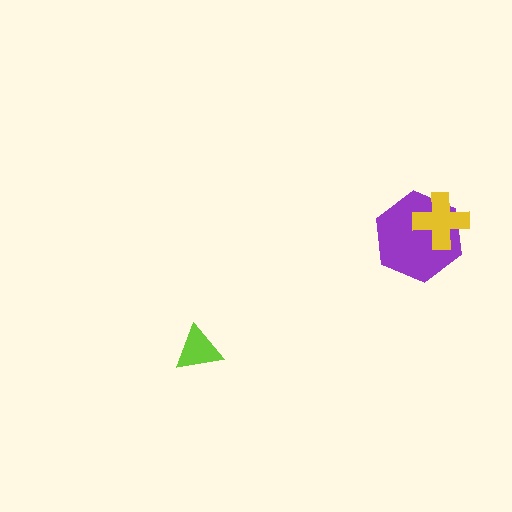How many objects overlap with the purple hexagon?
1 object overlaps with the purple hexagon.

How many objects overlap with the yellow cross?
1 object overlaps with the yellow cross.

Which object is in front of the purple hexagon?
The yellow cross is in front of the purple hexagon.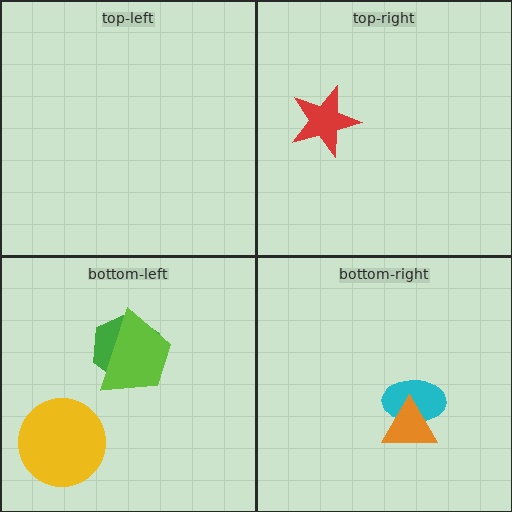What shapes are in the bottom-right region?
The cyan ellipse, the orange triangle.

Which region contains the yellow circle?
The bottom-left region.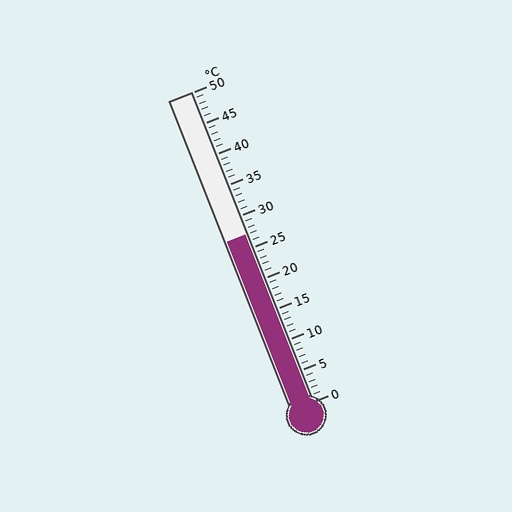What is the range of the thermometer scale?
The thermometer scale ranges from 0°C to 50°C.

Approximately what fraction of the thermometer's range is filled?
The thermometer is filled to approximately 55% of its range.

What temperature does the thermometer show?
The thermometer shows approximately 27°C.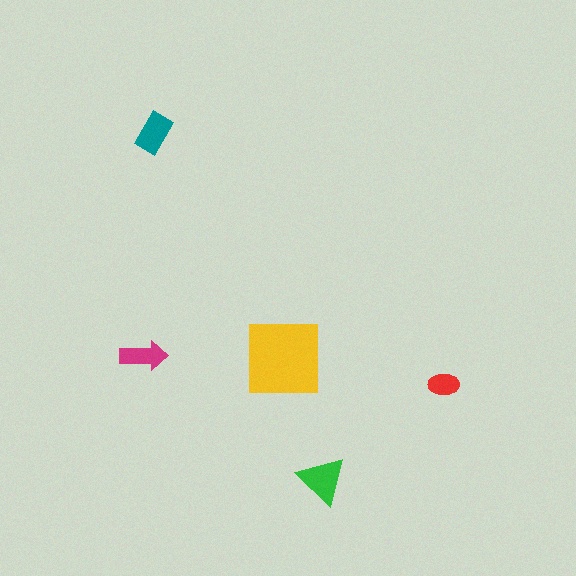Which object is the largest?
The yellow square.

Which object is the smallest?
The red ellipse.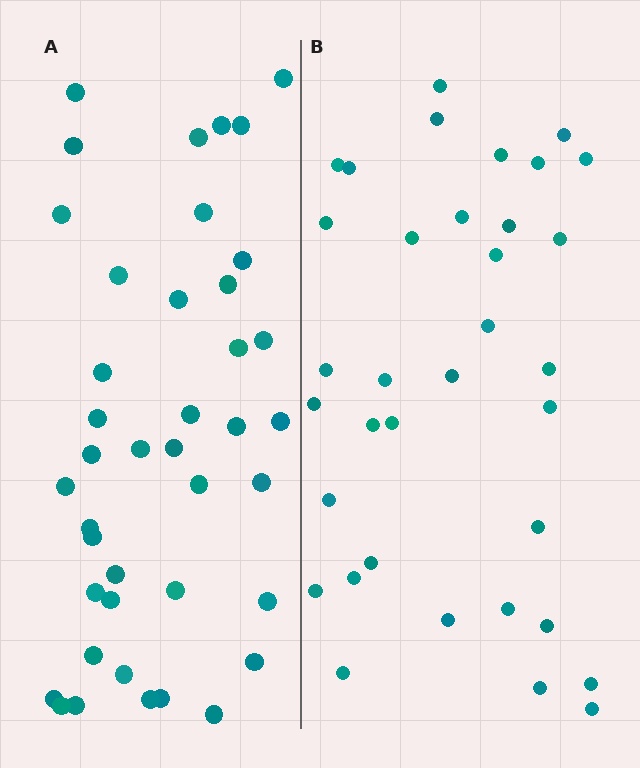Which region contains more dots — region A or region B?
Region A (the left region) has more dots.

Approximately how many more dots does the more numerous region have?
Region A has about 6 more dots than region B.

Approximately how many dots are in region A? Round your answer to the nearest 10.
About 40 dots. (The exact count is 41, which rounds to 40.)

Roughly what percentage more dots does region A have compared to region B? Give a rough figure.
About 15% more.